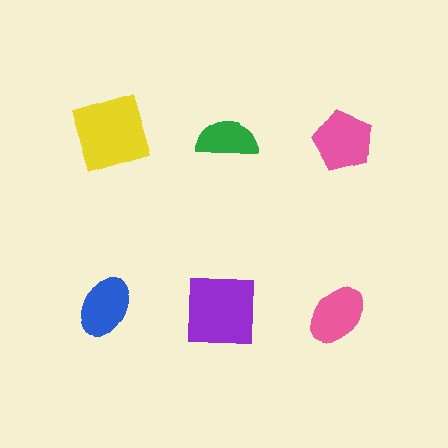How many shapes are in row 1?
3 shapes.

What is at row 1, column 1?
A yellow square.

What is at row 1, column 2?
A green semicircle.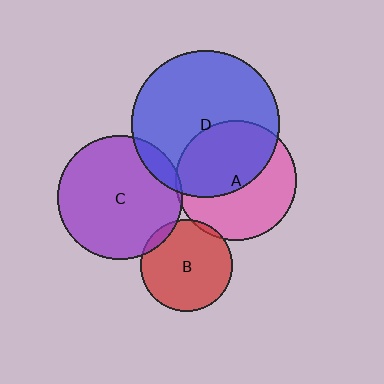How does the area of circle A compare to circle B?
Approximately 1.7 times.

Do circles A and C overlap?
Yes.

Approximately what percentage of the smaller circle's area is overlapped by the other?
Approximately 5%.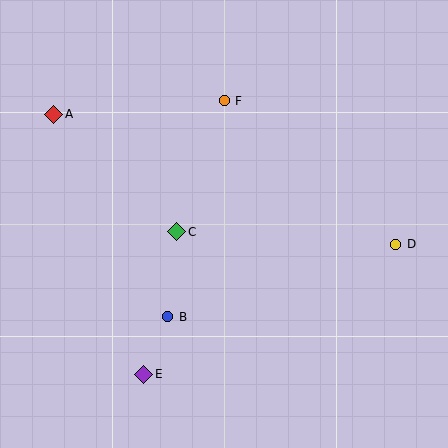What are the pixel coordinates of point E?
Point E is at (144, 374).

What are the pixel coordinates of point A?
Point A is at (54, 114).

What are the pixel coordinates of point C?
Point C is at (177, 232).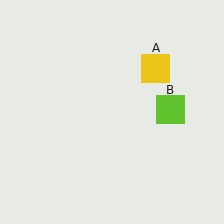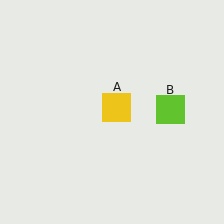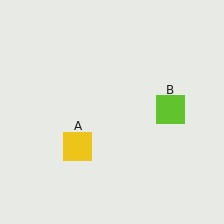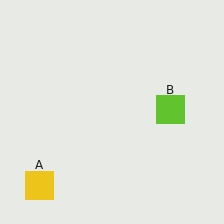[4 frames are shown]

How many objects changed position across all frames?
1 object changed position: yellow square (object A).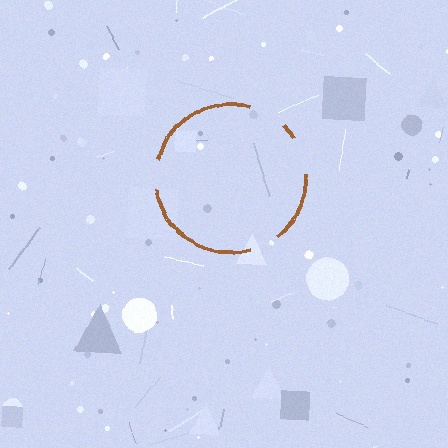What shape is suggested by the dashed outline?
The dashed outline suggests a circle.